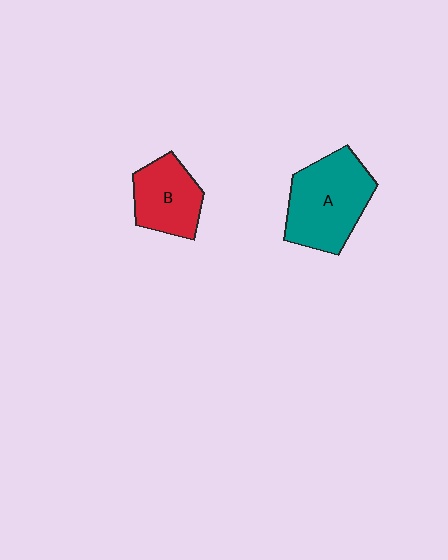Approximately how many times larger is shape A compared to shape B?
Approximately 1.5 times.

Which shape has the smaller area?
Shape B (red).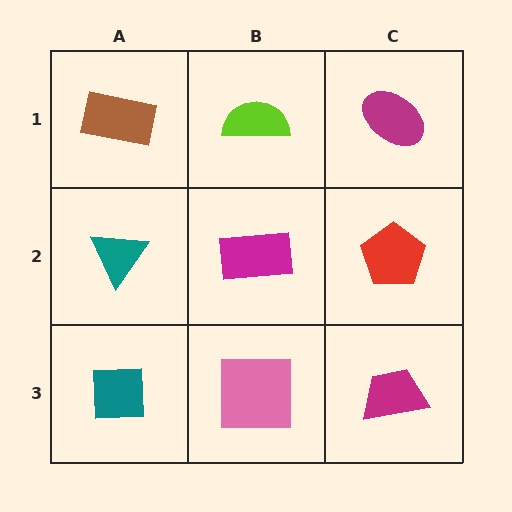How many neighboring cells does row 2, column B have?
4.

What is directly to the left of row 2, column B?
A teal triangle.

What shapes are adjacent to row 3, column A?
A teal triangle (row 2, column A), a pink square (row 3, column B).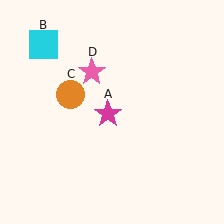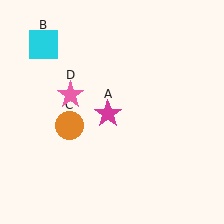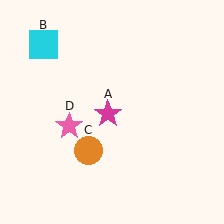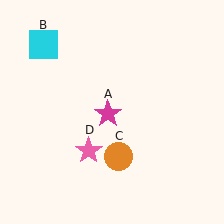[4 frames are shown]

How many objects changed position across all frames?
2 objects changed position: orange circle (object C), pink star (object D).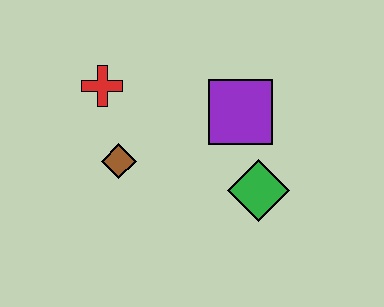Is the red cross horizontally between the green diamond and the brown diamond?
No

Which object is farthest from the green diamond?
The red cross is farthest from the green diamond.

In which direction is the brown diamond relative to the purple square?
The brown diamond is to the left of the purple square.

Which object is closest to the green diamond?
The purple square is closest to the green diamond.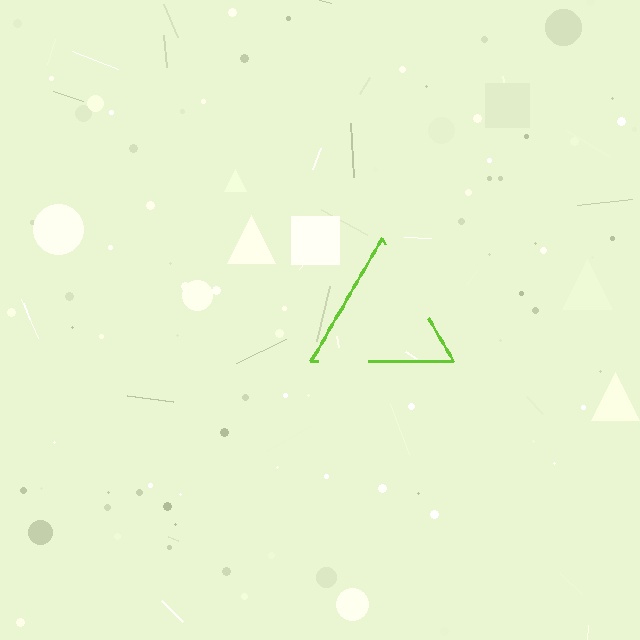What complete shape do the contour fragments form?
The contour fragments form a triangle.